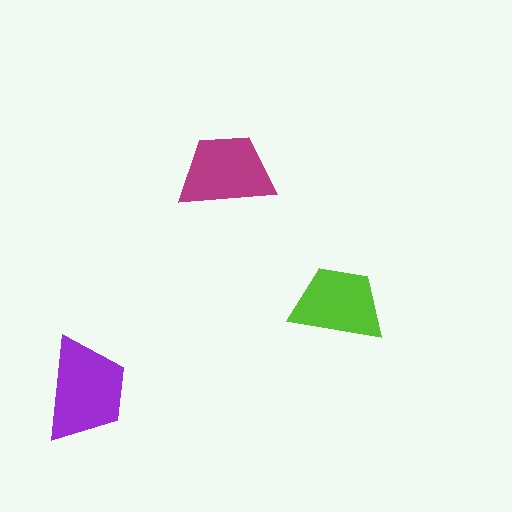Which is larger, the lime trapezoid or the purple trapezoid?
The purple one.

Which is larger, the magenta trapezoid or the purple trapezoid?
The purple one.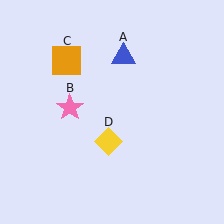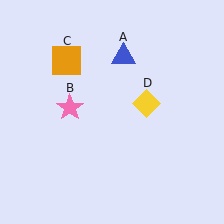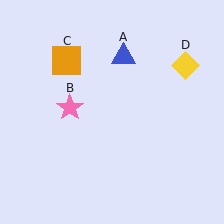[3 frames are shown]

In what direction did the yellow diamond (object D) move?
The yellow diamond (object D) moved up and to the right.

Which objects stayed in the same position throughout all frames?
Blue triangle (object A) and pink star (object B) and orange square (object C) remained stationary.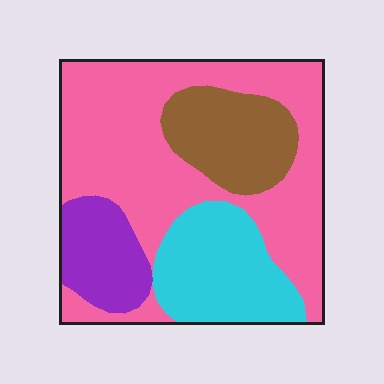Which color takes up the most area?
Pink, at roughly 55%.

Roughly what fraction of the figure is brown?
Brown covers 16% of the figure.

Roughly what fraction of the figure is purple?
Purple takes up less than a sixth of the figure.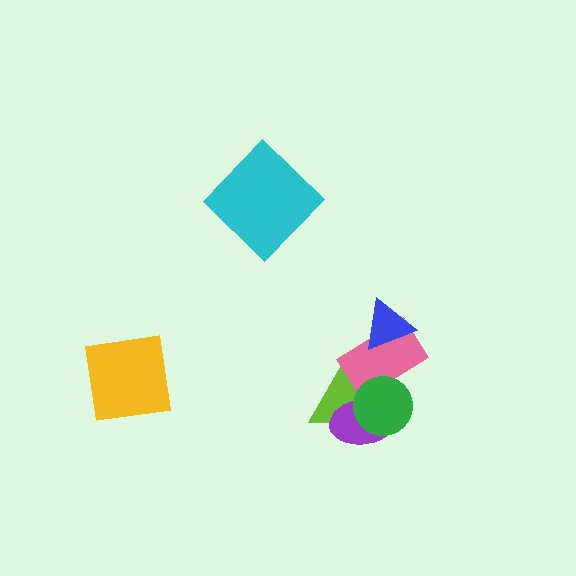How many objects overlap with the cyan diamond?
0 objects overlap with the cyan diamond.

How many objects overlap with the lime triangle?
3 objects overlap with the lime triangle.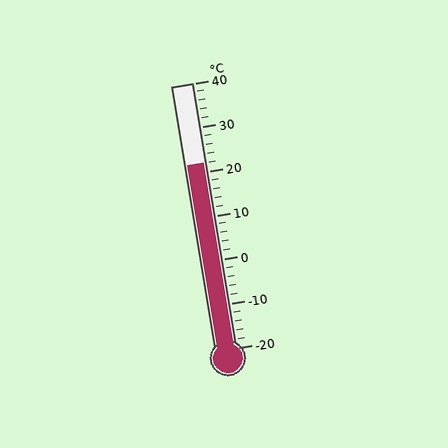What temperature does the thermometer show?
The thermometer shows approximately 22°C.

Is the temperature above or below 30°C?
The temperature is below 30°C.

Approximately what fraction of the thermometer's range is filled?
The thermometer is filled to approximately 70% of its range.